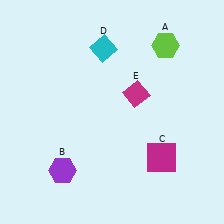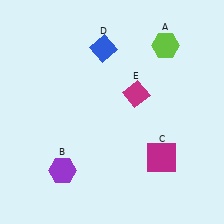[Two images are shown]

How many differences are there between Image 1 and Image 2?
There is 1 difference between the two images.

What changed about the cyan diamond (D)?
In Image 1, D is cyan. In Image 2, it changed to blue.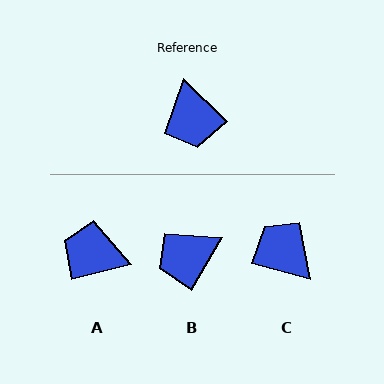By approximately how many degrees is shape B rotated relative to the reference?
Approximately 76 degrees clockwise.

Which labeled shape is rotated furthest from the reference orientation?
C, about 151 degrees away.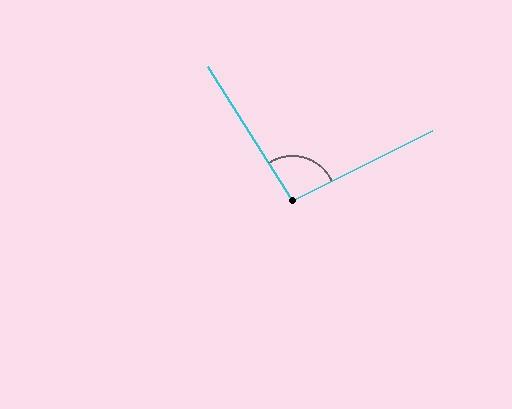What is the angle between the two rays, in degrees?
Approximately 96 degrees.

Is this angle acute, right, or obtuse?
It is obtuse.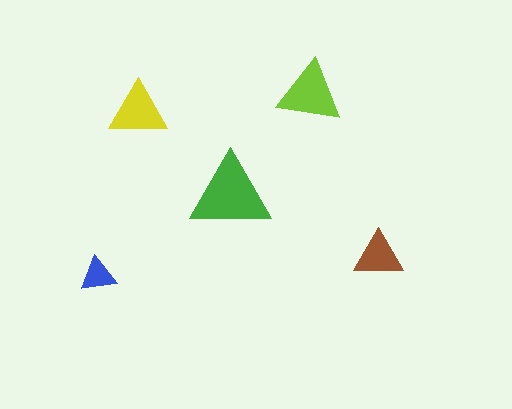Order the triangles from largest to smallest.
the green one, the lime one, the yellow one, the brown one, the blue one.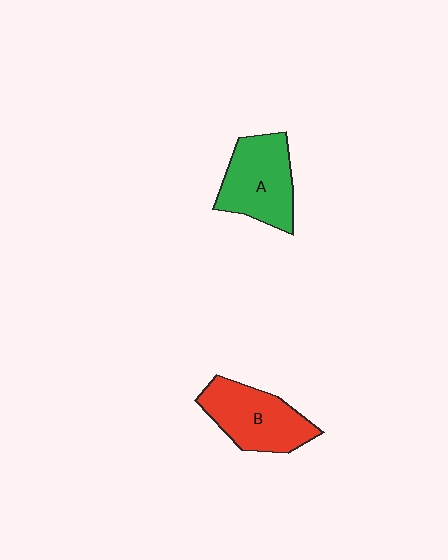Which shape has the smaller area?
Shape B (red).